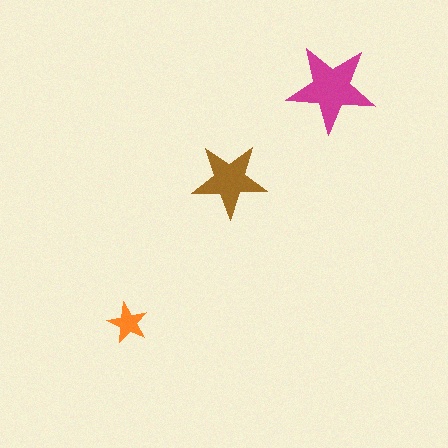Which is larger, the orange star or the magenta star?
The magenta one.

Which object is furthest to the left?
The orange star is leftmost.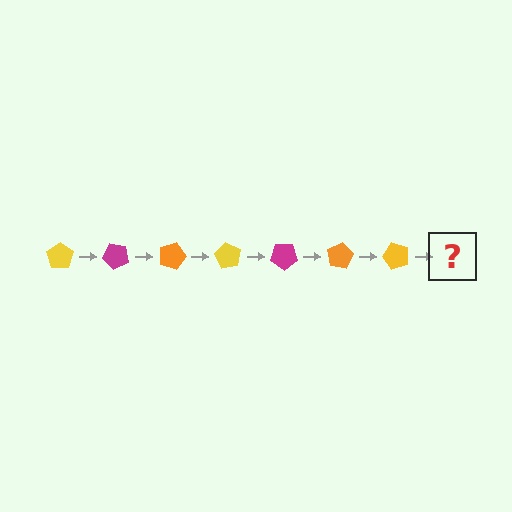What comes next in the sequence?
The next element should be a magenta pentagon, rotated 315 degrees from the start.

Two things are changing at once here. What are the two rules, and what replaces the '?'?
The two rules are that it rotates 45 degrees each step and the color cycles through yellow, magenta, and orange. The '?' should be a magenta pentagon, rotated 315 degrees from the start.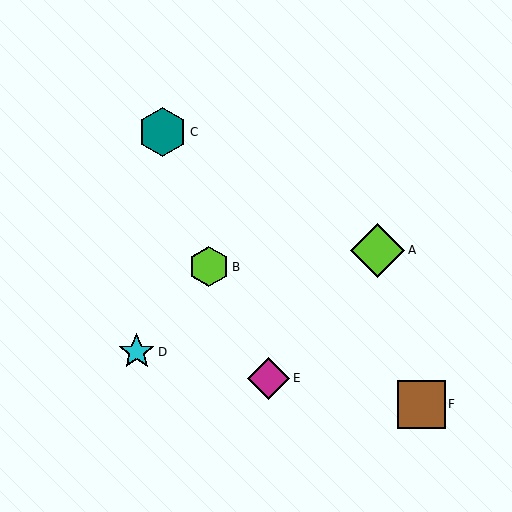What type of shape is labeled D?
Shape D is a cyan star.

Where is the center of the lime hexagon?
The center of the lime hexagon is at (209, 267).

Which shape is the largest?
The lime diamond (labeled A) is the largest.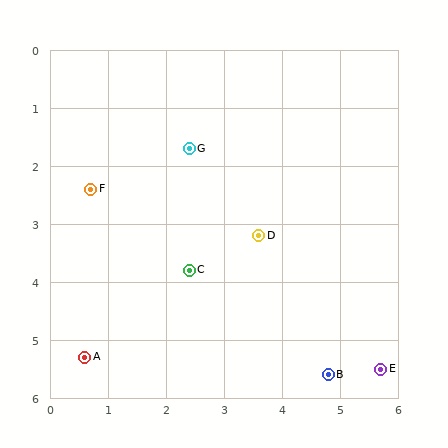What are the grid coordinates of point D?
Point D is at approximately (3.6, 3.2).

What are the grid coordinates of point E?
Point E is at approximately (5.7, 5.5).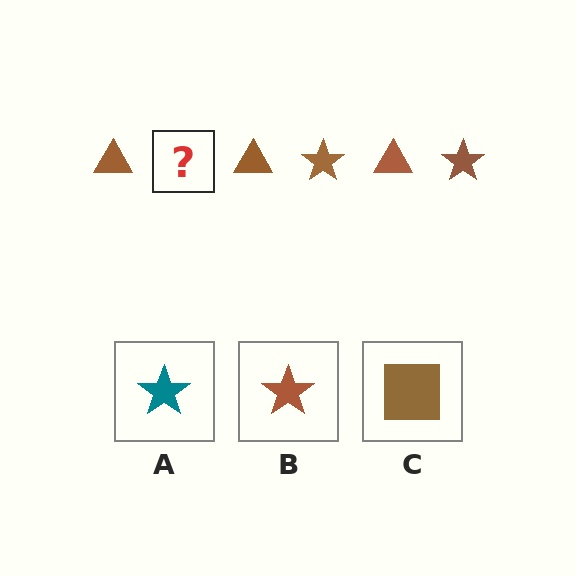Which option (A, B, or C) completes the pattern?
B.